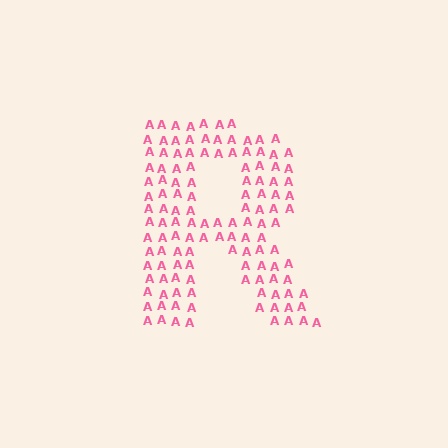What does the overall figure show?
The overall figure shows the letter R.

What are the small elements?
The small elements are letter A's.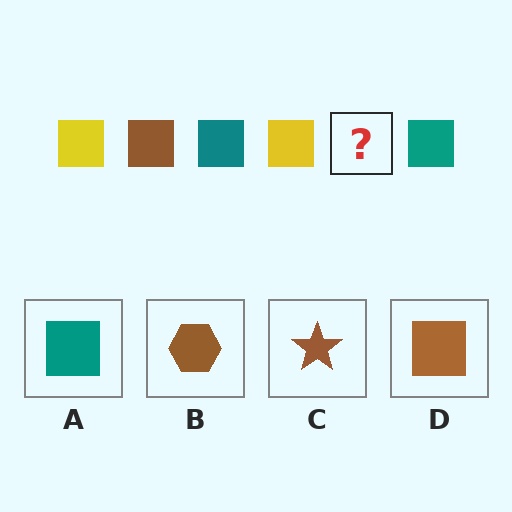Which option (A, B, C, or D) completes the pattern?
D.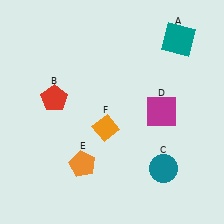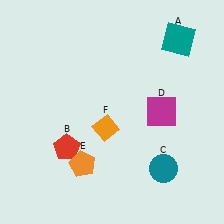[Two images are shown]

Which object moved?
The red pentagon (B) moved down.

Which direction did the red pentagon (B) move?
The red pentagon (B) moved down.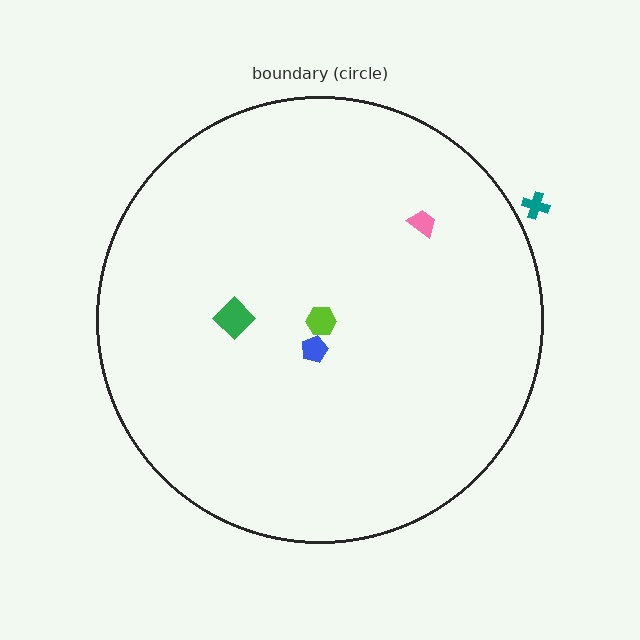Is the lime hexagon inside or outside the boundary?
Inside.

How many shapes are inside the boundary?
4 inside, 1 outside.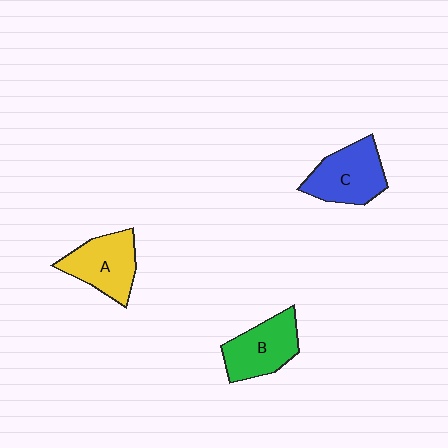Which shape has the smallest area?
Shape B (green).